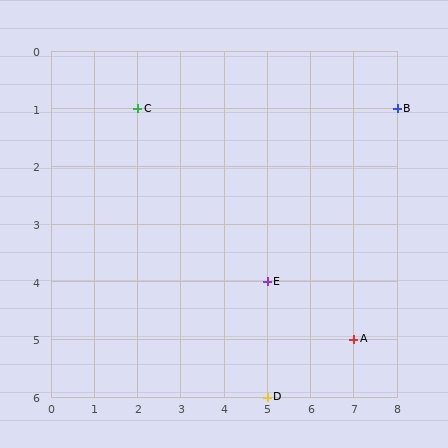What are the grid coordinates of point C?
Point C is at grid coordinates (2, 1).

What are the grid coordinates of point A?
Point A is at grid coordinates (7, 5).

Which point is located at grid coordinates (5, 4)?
Point E is at (5, 4).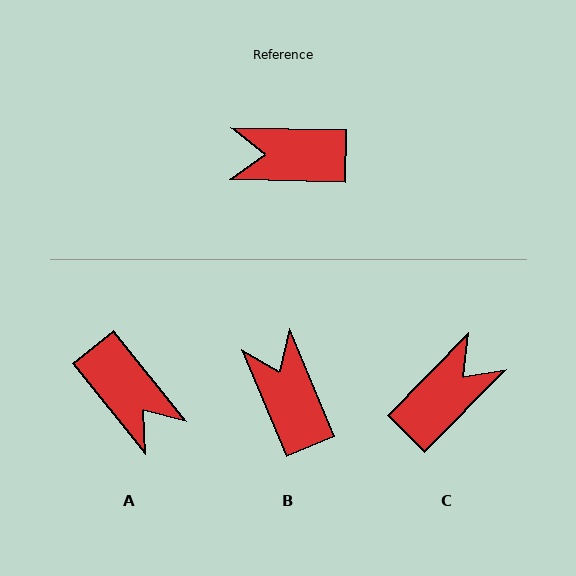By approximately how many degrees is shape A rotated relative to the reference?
Approximately 130 degrees counter-clockwise.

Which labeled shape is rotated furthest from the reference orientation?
C, about 134 degrees away.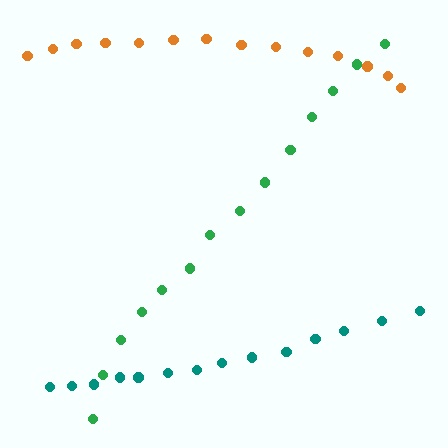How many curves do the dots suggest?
There are 3 distinct paths.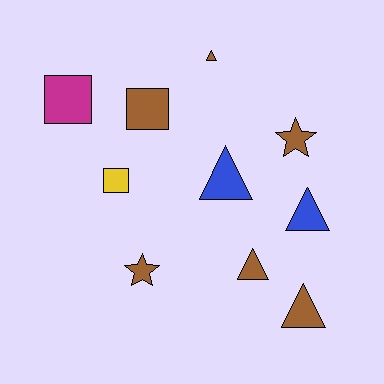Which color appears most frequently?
Brown, with 6 objects.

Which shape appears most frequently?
Triangle, with 5 objects.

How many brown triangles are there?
There are 3 brown triangles.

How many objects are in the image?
There are 10 objects.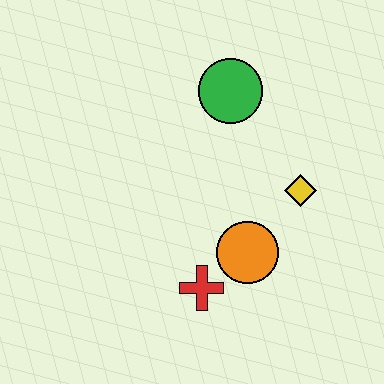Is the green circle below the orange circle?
No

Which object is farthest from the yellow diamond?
The red cross is farthest from the yellow diamond.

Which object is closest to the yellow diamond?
The orange circle is closest to the yellow diamond.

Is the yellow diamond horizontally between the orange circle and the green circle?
No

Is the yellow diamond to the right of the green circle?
Yes